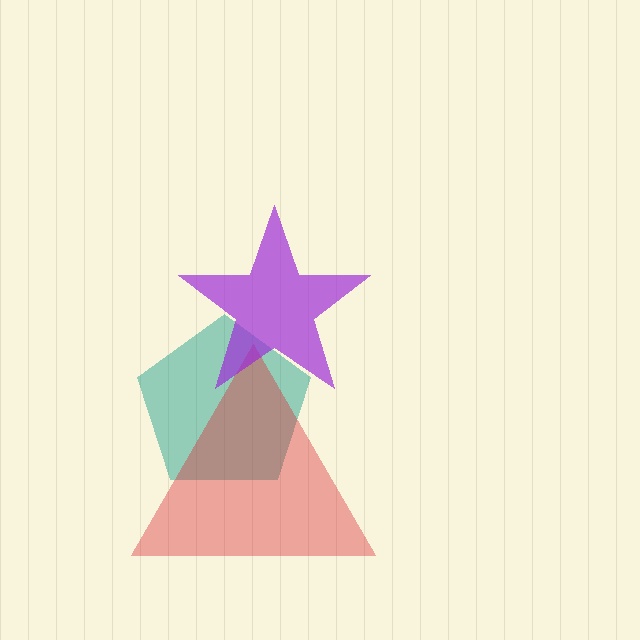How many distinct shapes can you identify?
There are 3 distinct shapes: a teal pentagon, a red triangle, a purple star.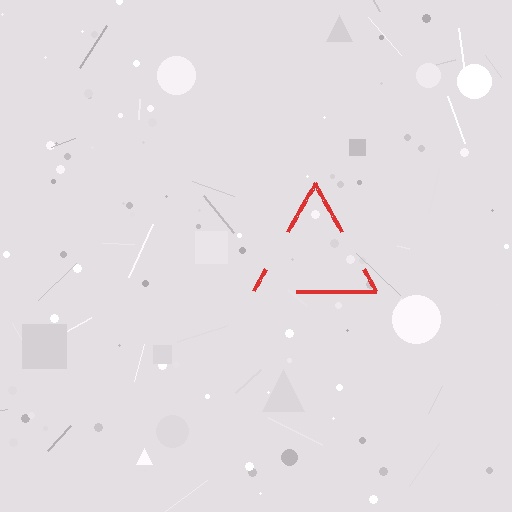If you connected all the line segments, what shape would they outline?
They would outline a triangle.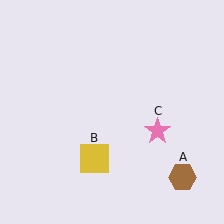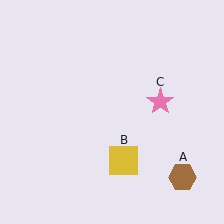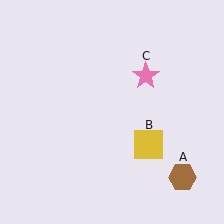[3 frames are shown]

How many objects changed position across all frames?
2 objects changed position: yellow square (object B), pink star (object C).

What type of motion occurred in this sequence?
The yellow square (object B), pink star (object C) rotated counterclockwise around the center of the scene.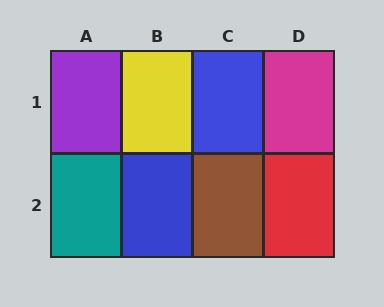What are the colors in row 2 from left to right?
Teal, blue, brown, red.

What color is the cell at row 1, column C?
Blue.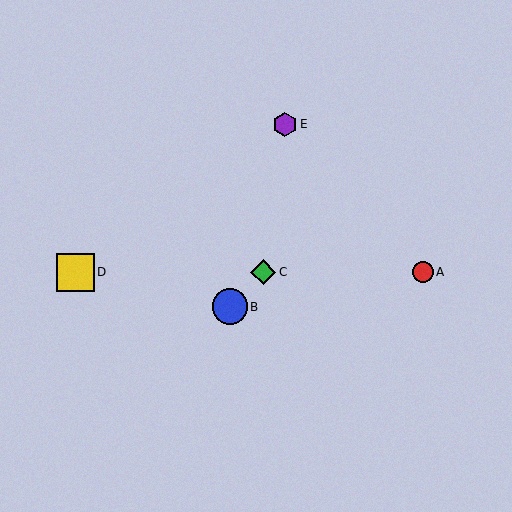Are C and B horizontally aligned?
No, C is at y≈272 and B is at y≈307.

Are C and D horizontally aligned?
Yes, both are at y≈272.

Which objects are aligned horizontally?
Objects A, C, D are aligned horizontally.